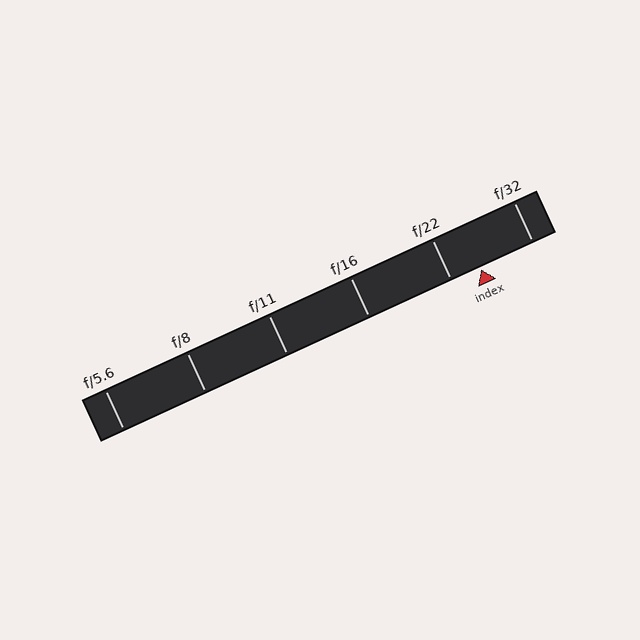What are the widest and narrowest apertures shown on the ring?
The widest aperture shown is f/5.6 and the narrowest is f/32.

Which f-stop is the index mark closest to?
The index mark is closest to f/22.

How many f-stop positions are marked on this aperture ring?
There are 6 f-stop positions marked.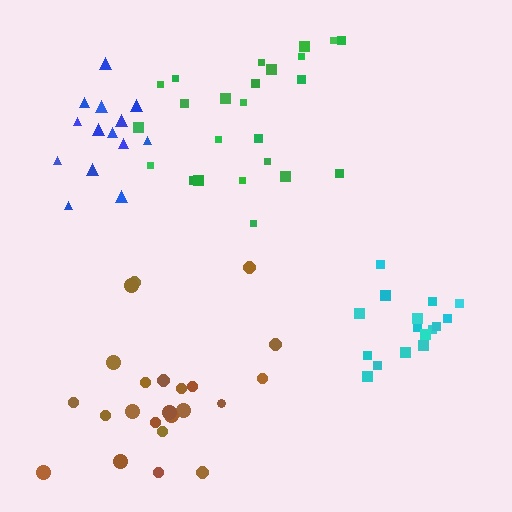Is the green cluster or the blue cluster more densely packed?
Blue.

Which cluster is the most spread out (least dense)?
Brown.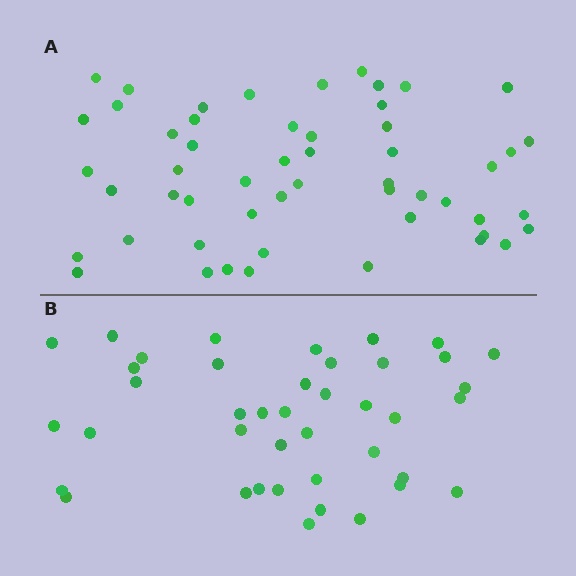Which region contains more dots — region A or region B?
Region A (the top region) has more dots.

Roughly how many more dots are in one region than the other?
Region A has roughly 12 or so more dots than region B.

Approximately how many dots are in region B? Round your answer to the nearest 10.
About 40 dots. (The exact count is 41, which rounds to 40.)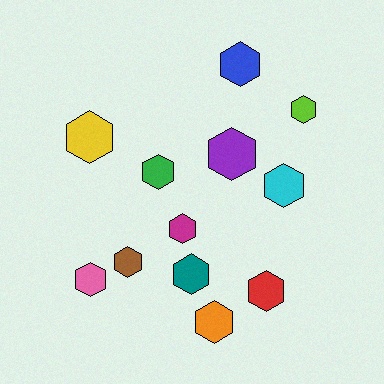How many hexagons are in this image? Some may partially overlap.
There are 12 hexagons.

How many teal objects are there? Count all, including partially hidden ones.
There is 1 teal object.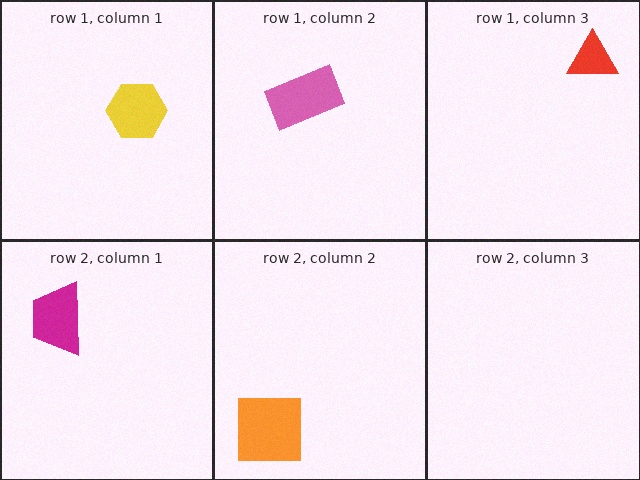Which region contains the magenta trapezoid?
The row 2, column 1 region.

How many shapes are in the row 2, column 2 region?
1.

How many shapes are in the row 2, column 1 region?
1.